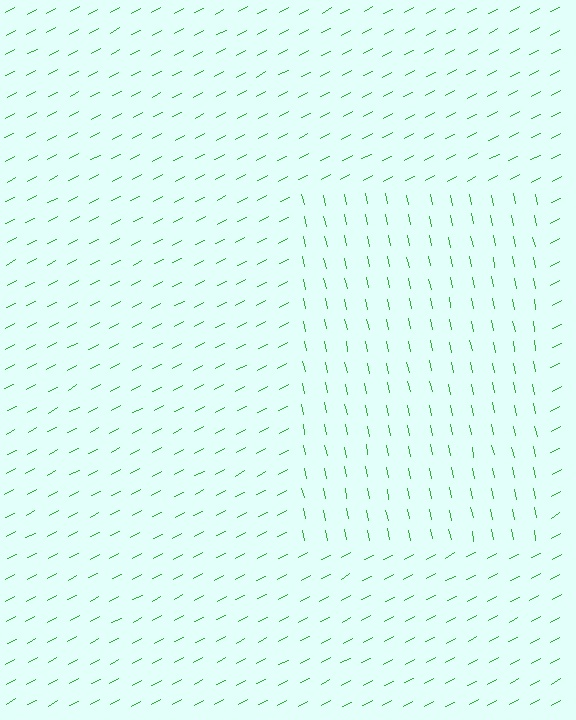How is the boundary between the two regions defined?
The boundary is defined purely by a change in line orientation (approximately 74 degrees difference). All lines are the same color and thickness.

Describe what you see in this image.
The image is filled with small green line segments. A rectangle region in the image has lines oriented differently from the surrounding lines, creating a visible texture boundary.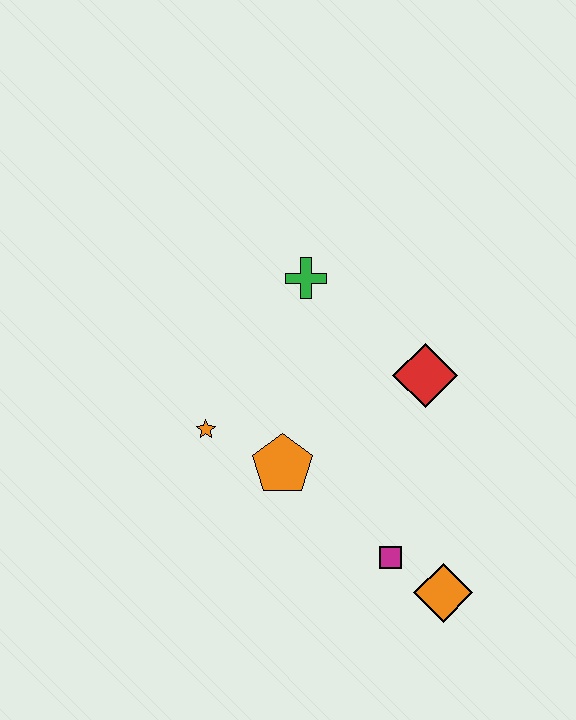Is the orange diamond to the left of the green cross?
No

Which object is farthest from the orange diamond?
The green cross is farthest from the orange diamond.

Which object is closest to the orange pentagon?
The orange star is closest to the orange pentagon.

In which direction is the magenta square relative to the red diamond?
The magenta square is below the red diamond.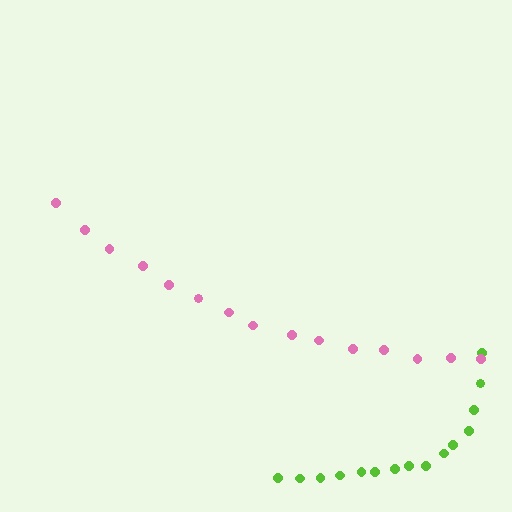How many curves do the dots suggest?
There are 2 distinct paths.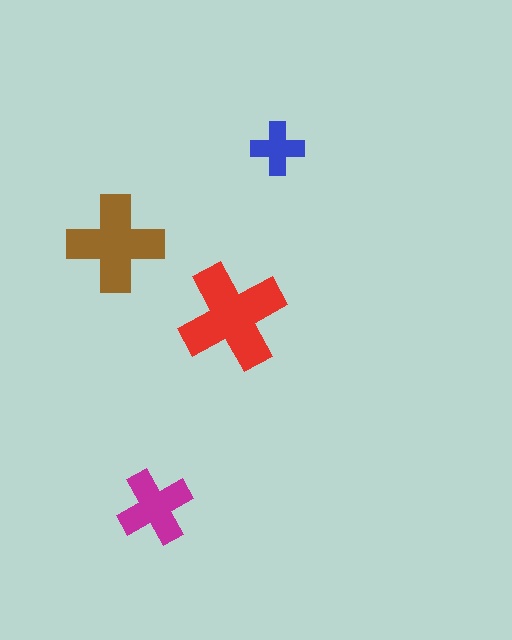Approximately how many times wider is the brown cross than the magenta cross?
About 1.5 times wider.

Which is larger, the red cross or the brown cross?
The red one.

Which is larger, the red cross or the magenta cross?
The red one.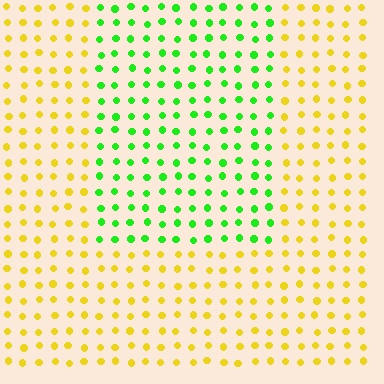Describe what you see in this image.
The image is filled with small yellow elements in a uniform arrangement. A rectangle-shaped region is visible where the elements are tinted to a slightly different hue, forming a subtle color boundary.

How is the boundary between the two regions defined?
The boundary is defined purely by a slight shift in hue (about 66 degrees). Spacing, size, and orientation are identical on both sides.